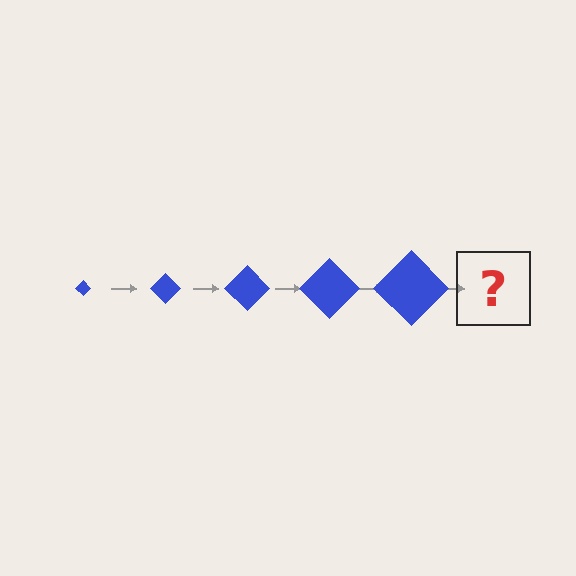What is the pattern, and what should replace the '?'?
The pattern is that the diamond gets progressively larger each step. The '?' should be a blue diamond, larger than the previous one.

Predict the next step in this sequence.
The next step is a blue diamond, larger than the previous one.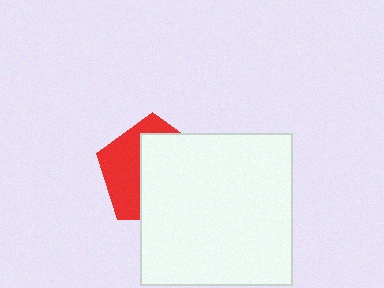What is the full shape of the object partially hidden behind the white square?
The partially hidden object is a red pentagon.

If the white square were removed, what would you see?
You would see the complete red pentagon.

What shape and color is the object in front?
The object in front is a white square.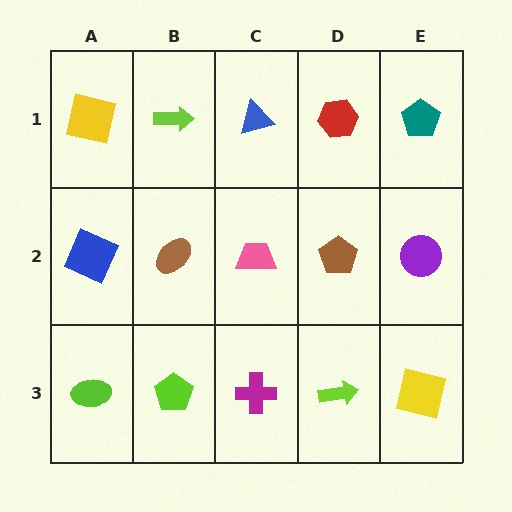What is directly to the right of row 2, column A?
A brown ellipse.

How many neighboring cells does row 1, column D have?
3.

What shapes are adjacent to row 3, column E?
A purple circle (row 2, column E), a lime arrow (row 3, column D).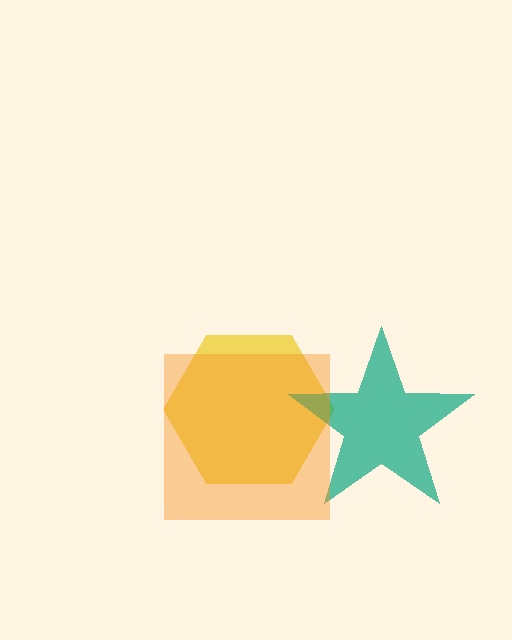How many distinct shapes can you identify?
There are 3 distinct shapes: a yellow hexagon, a teal star, an orange square.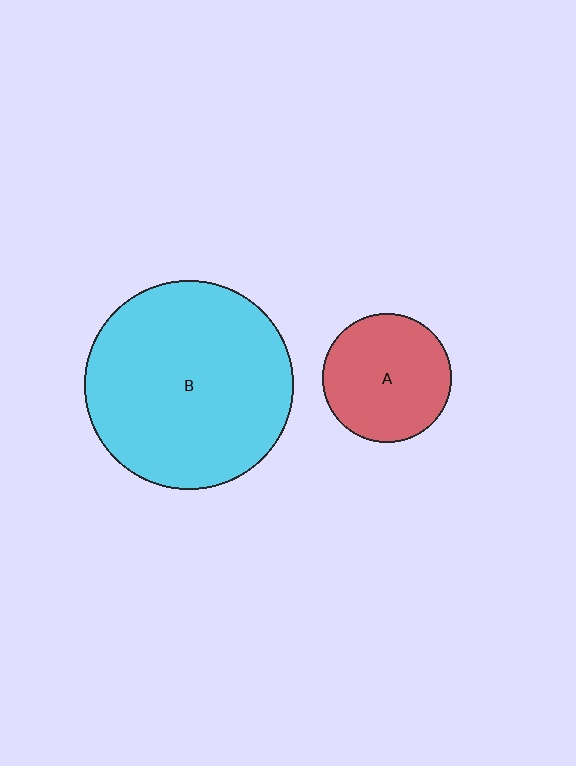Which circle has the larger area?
Circle B (cyan).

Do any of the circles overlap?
No, none of the circles overlap.